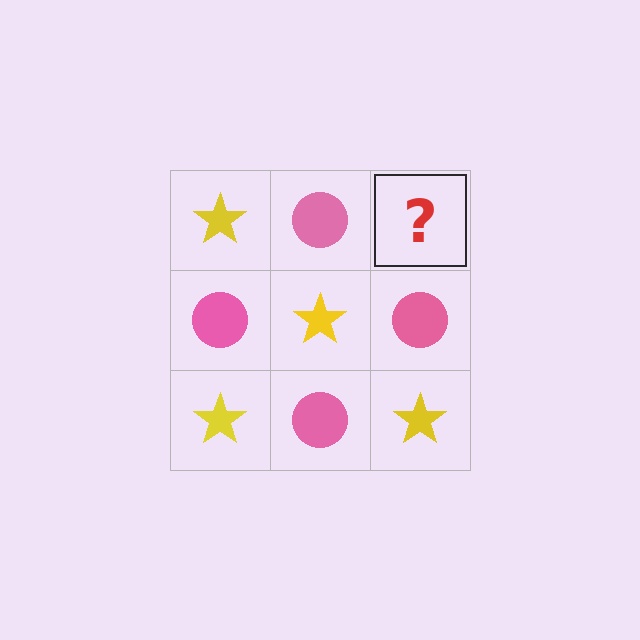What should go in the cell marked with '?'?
The missing cell should contain a yellow star.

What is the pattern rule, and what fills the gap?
The rule is that it alternates yellow star and pink circle in a checkerboard pattern. The gap should be filled with a yellow star.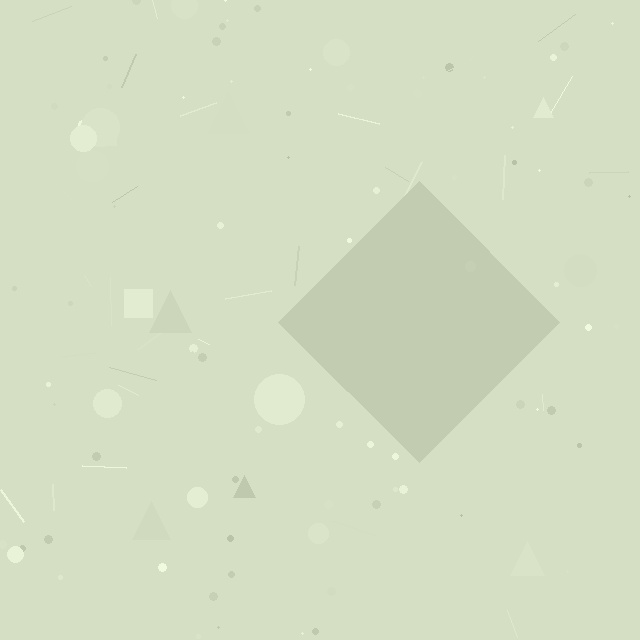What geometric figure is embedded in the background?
A diamond is embedded in the background.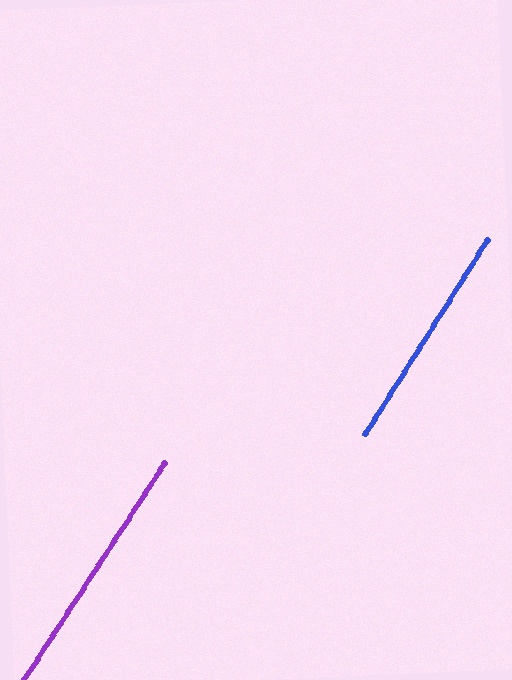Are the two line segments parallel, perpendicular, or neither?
Parallel — their directions differ by only 0.9°.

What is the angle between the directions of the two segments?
Approximately 1 degree.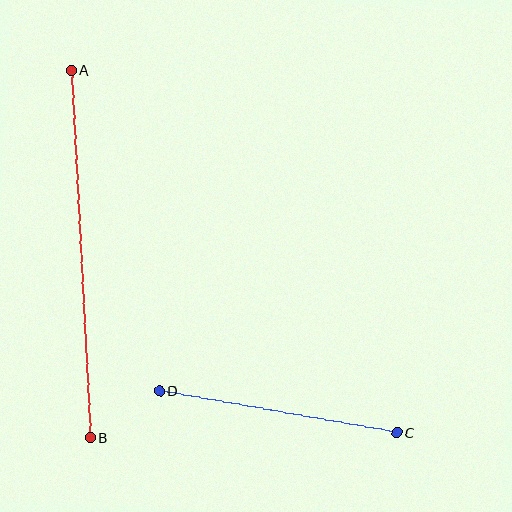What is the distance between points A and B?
The distance is approximately 368 pixels.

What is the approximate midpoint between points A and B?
The midpoint is at approximately (81, 254) pixels.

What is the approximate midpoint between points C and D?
The midpoint is at approximately (278, 412) pixels.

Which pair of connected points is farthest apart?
Points A and B are farthest apart.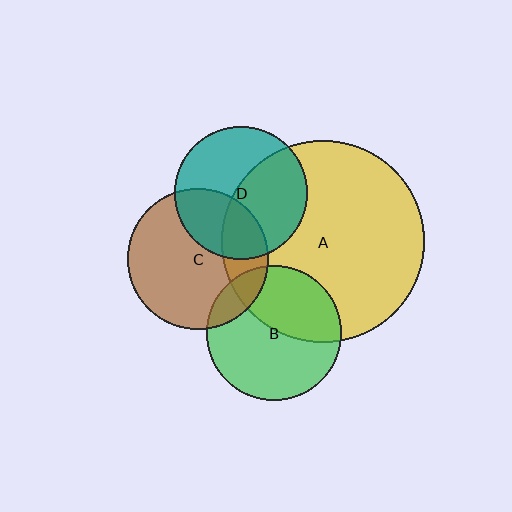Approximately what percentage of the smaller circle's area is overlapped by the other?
Approximately 40%.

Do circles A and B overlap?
Yes.